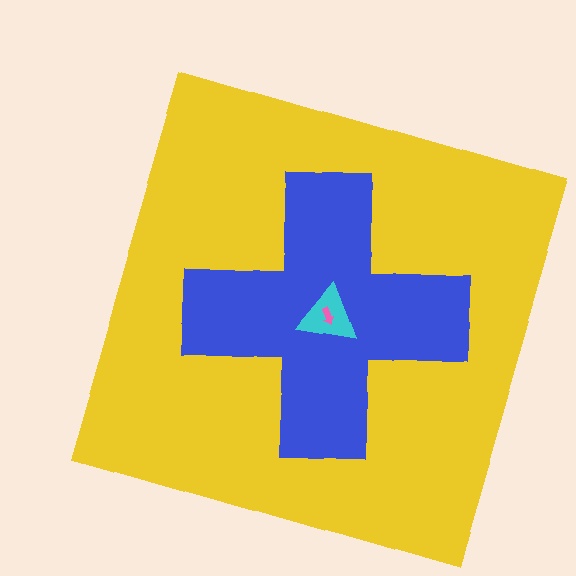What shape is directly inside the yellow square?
The blue cross.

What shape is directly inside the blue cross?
The cyan triangle.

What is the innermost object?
The pink arrow.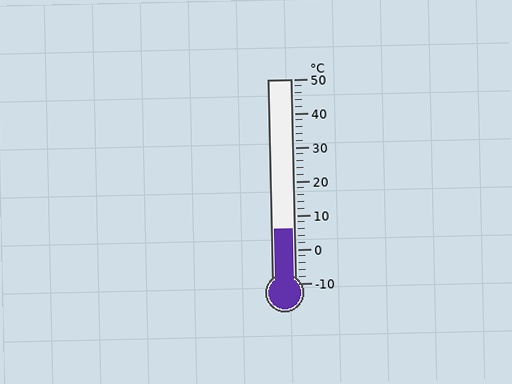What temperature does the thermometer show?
The thermometer shows approximately 6°C.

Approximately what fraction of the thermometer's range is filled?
The thermometer is filled to approximately 25% of its range.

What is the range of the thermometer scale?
The thermometer scale ranges from -10°C to 50°C.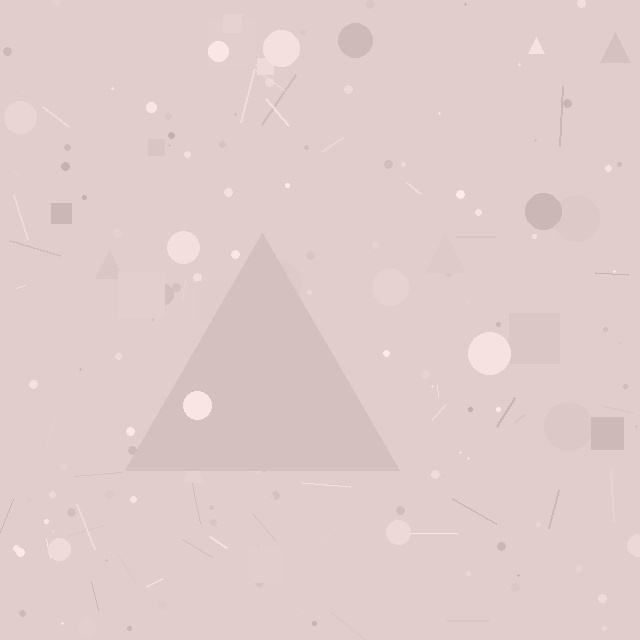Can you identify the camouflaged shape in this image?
The camouflaged shape is a triangle.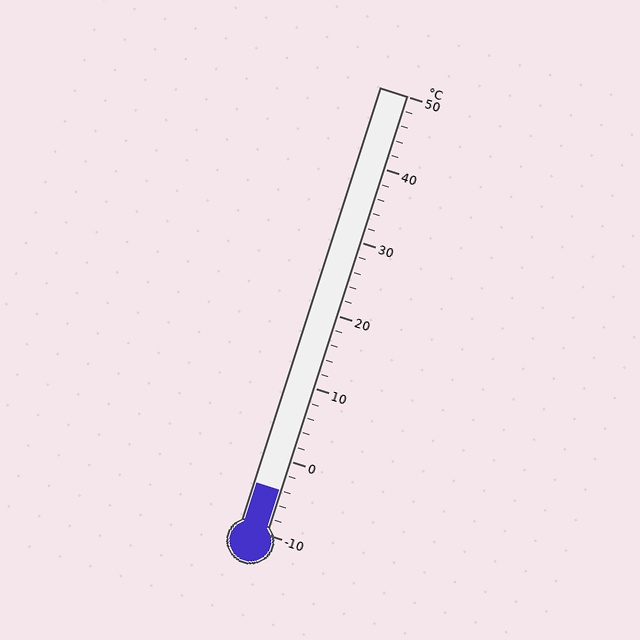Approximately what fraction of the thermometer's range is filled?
The thermometer is filled to approximately 10% of its range.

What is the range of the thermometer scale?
The thermometer scale ranges from -10°C to 50°C.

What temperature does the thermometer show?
The thermometer shows approximately -4°C.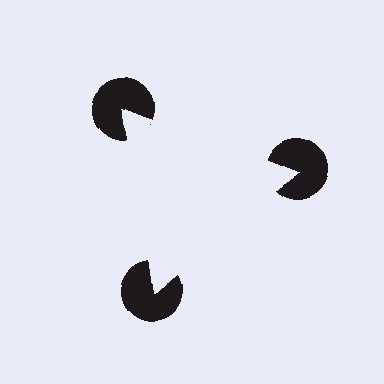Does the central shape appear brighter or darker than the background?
It typically appears slightly brighter than the background, even though no actual brightness change is drawn.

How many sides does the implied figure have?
3 sides.